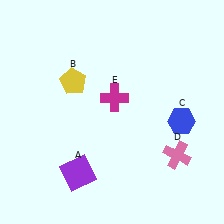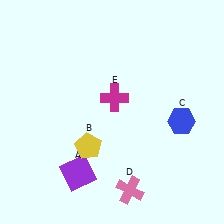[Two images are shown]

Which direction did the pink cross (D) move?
The pink cross (D) moved left.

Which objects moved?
The objects that moved are: the yellow pentagon (B), the pink cross (D).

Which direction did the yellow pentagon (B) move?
The yellow pentagon (B) moved down.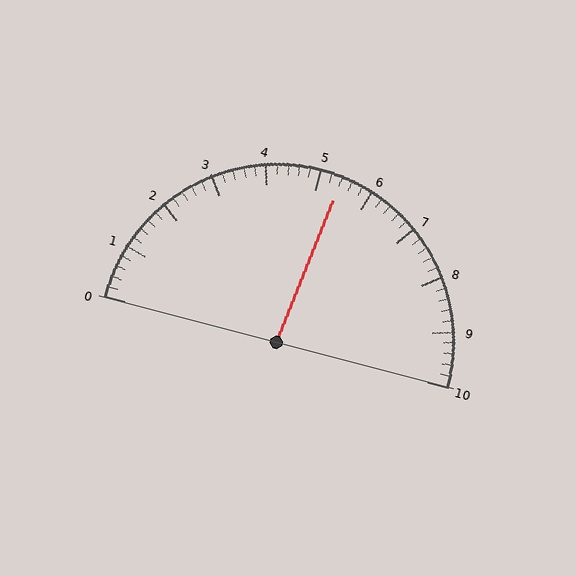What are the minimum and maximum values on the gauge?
The gauge ranges from 0 to 10.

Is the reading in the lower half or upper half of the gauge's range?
The reading is in the upper half of the range (0 to 10).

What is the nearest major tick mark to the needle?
The nearest major tick mark is 5.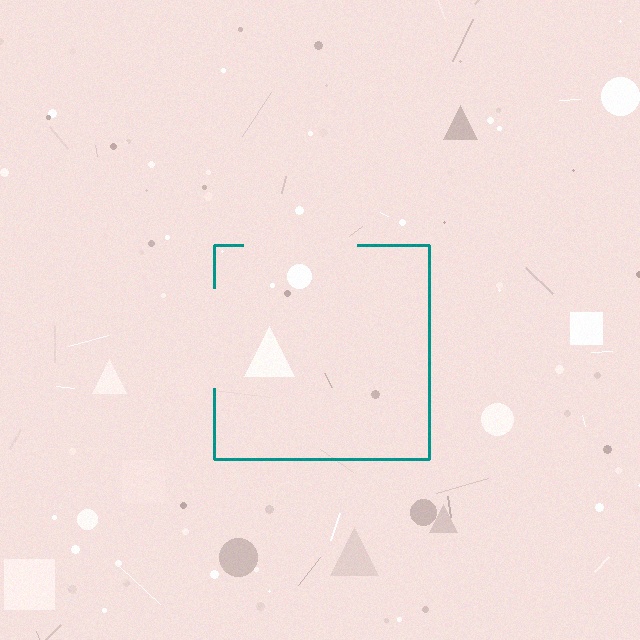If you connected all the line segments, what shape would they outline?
They would outline a square.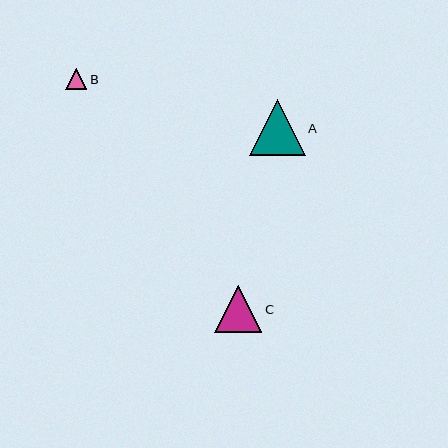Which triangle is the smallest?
Triangle B is the smallest with a size of approximately 22 pixels.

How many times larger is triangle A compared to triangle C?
Triangle A is approximately 1.2 times the size of triangle C.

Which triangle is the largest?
Triangle A is the largest with a size of approximately 56 pixels.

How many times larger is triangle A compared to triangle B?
Triangle A is approximately 2.6 times the size of triangle B.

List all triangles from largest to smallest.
From largest to smallest: A, C, B.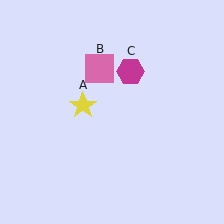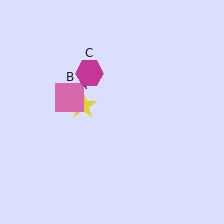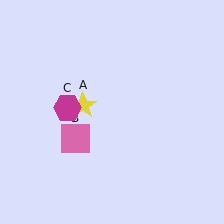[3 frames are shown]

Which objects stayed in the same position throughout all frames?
Yellow star (object A) remained stationary.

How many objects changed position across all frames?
2 objects changed position: pink square (object B), magenta hexagon (object C).